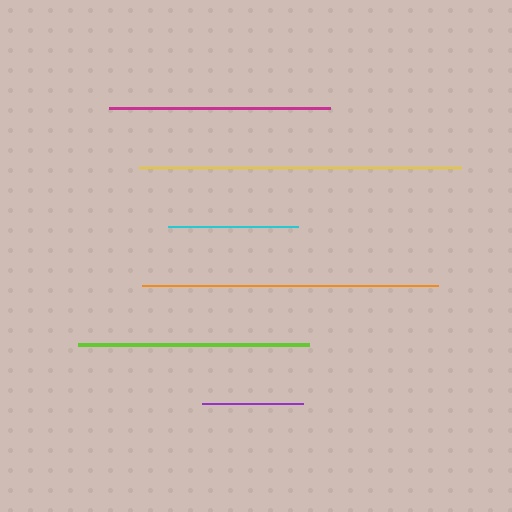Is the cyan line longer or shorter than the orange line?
The orange line is longer than the cyan line.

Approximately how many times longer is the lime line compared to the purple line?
The lime line is approximately 2.3 times the length of the purple line.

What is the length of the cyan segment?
The cyan segment is approximately 130 pixels long.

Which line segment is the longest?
The yellow line is the longest at approximately 322 pixels.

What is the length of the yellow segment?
The yellow segment is approximately 322 pixels long.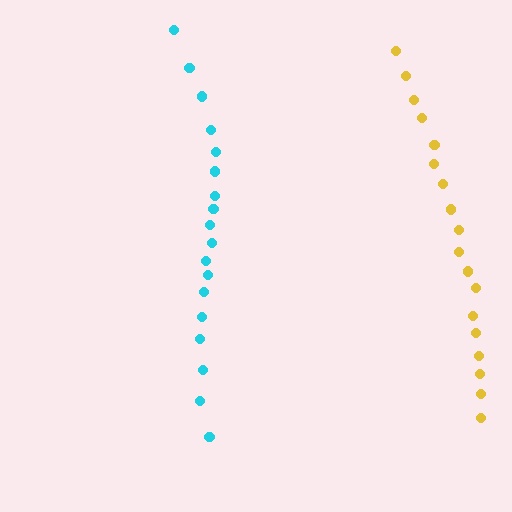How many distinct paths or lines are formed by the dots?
There are 2 distinct paths.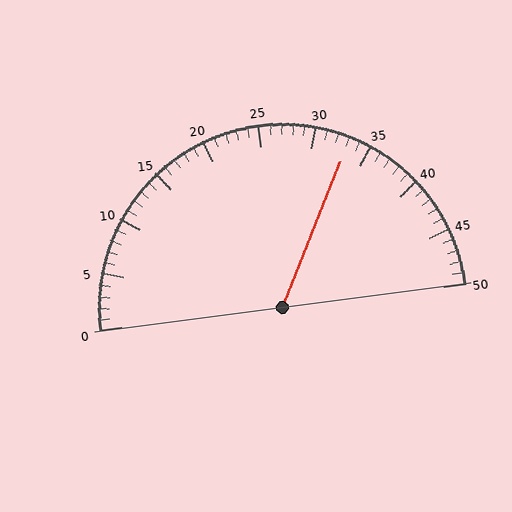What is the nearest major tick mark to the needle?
The nearest major tick mark is 35.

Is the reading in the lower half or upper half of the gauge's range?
The reading is in the upper half of the range (0 to 50).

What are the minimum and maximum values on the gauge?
The gauge ranges from 0 to 50.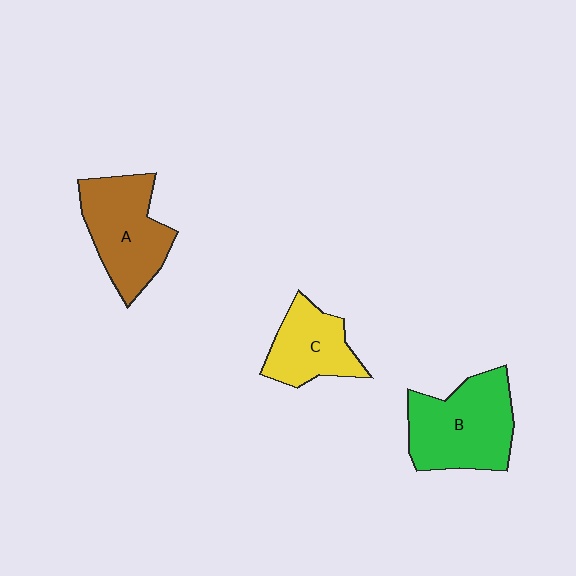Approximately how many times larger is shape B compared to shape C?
Approximately 1.5 times.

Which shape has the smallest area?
Shape C (yellow).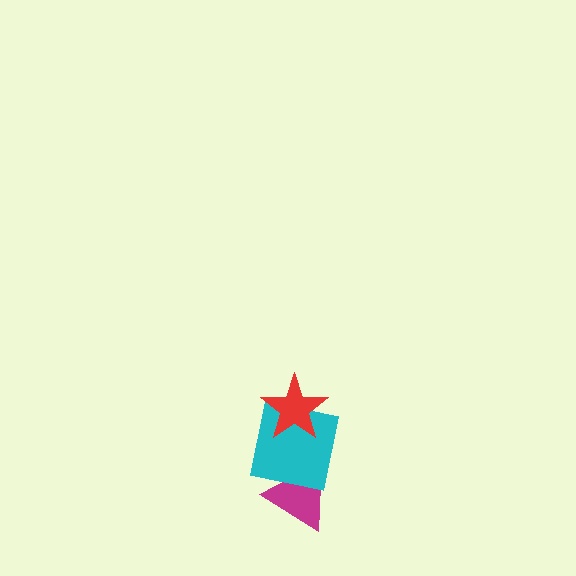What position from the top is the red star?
The red star is 1st from the top.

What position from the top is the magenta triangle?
The magenta triangle is 3rd from the top.